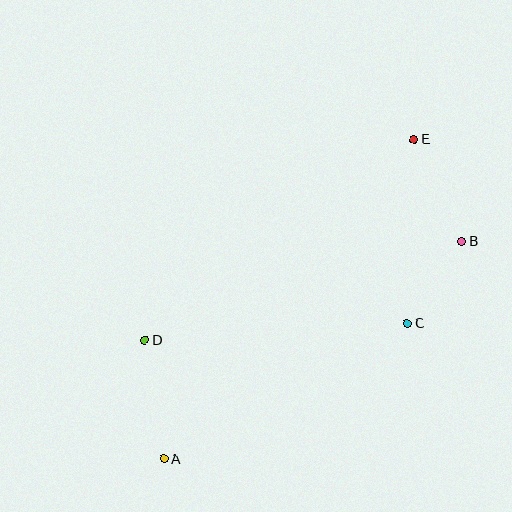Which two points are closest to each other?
Points B and C are closest to each other.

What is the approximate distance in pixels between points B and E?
The distance between B and E is approximately 112 pixels.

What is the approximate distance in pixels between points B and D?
The distance between B and D is approximately 332 pixels.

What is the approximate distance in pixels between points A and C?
The distance between A and C is approximately 279 pixels.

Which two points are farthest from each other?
Points A and E are farthest from each other.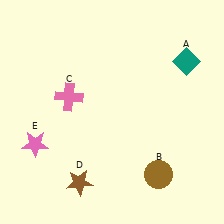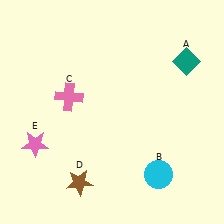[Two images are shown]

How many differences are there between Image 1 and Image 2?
There is 1 difference between the two images.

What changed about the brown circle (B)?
In Image 1, B is brown. In Image 2, it changed to cyan.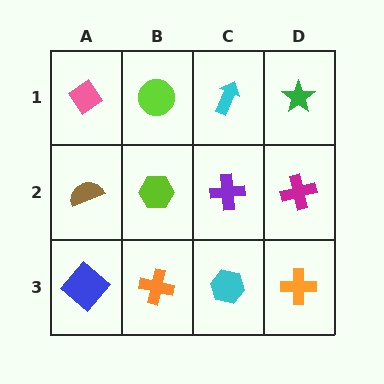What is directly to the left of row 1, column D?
A cyan arrow.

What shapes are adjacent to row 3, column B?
A lime hexagon (row 2, column B), a blue diamond (row 3, column A), a cyan hexagon (row 3, column C).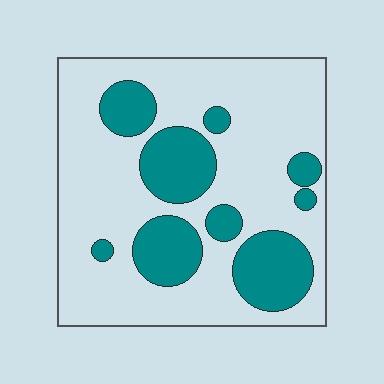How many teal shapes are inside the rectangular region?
9.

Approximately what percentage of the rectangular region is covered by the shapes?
Approximately 30%.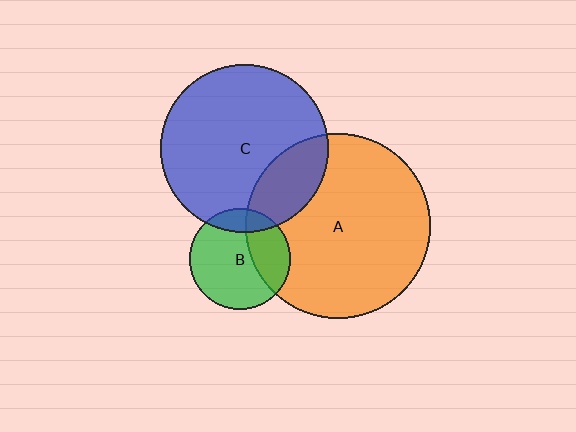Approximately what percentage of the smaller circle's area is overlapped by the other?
Approximately 30%.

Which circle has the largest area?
Circle A (orange).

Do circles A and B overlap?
Yes.